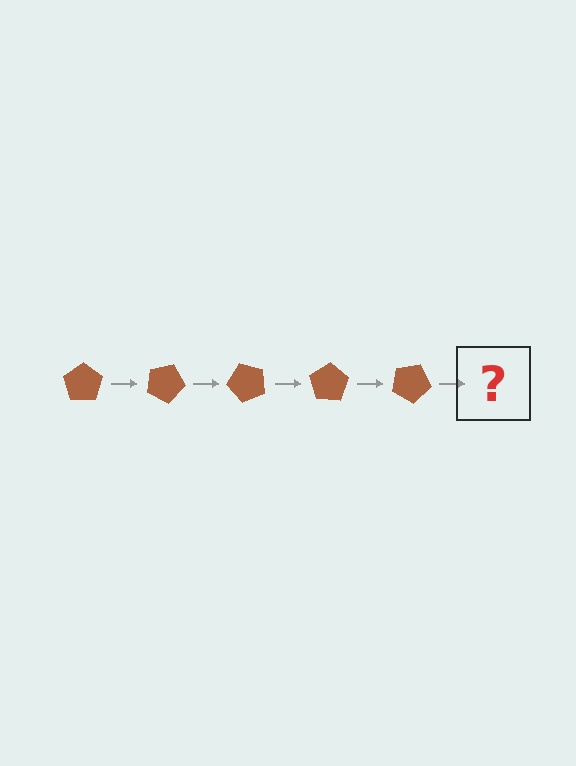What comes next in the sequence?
The next element should be a brown pentagon rotated 125 degrees.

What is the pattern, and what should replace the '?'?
The pattern is that the pentagon rotates 25 degrees each step. The '?' should be a brown pentagon rotated 125 degrees.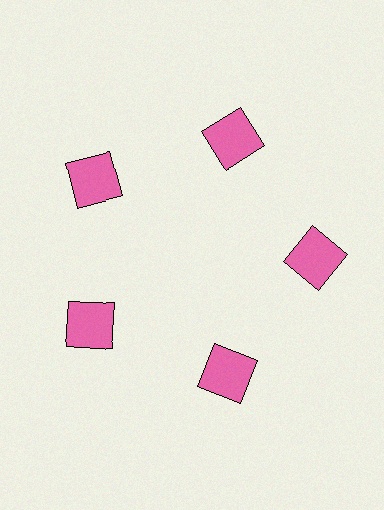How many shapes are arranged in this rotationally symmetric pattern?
There are 5 shapes, arranged in 5 groups of 1.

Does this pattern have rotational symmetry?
Yes, this pattern has 5-fold rotational symmetry. It looks the same after rotating 72 degrees around the center.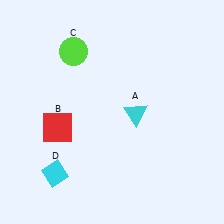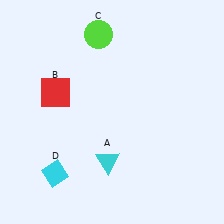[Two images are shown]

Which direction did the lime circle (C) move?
The lime circle (C) moved right.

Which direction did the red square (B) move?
The red square (B) moved up.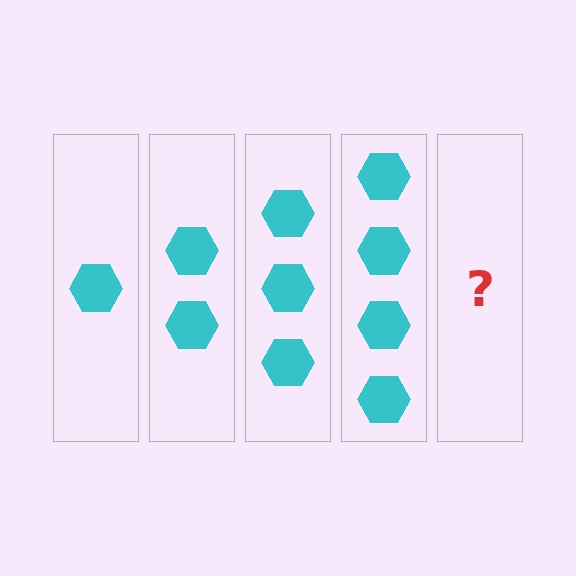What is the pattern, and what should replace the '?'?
The pattern is that each step adds one more hexagon. The '?' should be 5 hexagons.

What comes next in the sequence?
The next element should be 5 hexagons.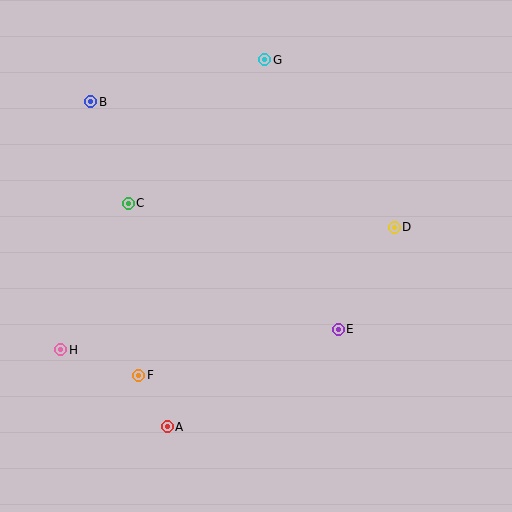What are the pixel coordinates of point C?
Point C is at (128, 203).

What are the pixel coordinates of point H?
Point H is at (61, 350).